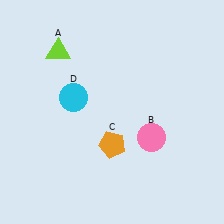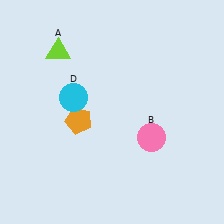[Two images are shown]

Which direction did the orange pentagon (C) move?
The orange pentagon (C) moved left.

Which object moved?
The orange pentagon (C) moved left.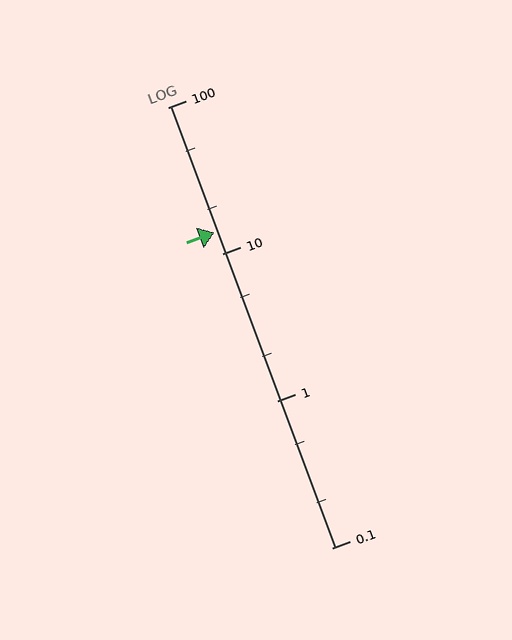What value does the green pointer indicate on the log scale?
The pointer indicates approximately 14.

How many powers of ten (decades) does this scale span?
The scale spans 3 decades, from 0.1 to 100.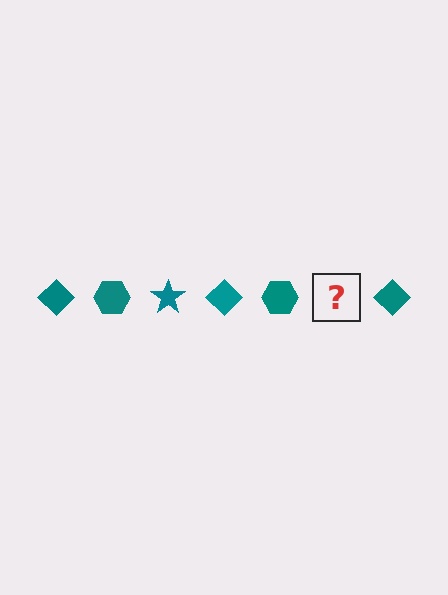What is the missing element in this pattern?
The missing element is a teal star.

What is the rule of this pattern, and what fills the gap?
The rule is that the pattern cycles through diamond, hexagon, star shapes in teal. The gap should be filled with a teal star.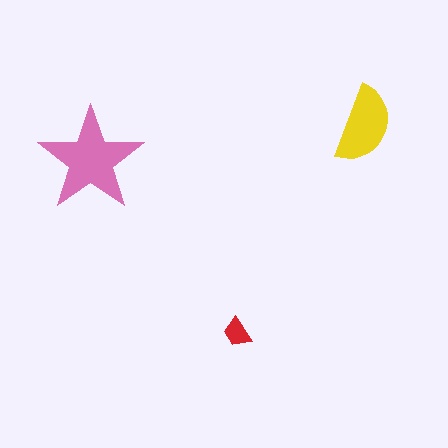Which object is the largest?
The pink star.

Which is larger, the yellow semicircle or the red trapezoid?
The yellow semicircle.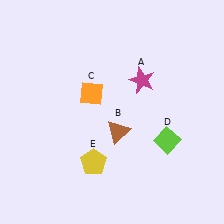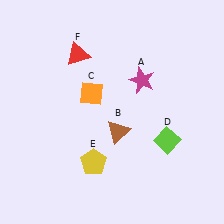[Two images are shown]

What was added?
A red triangle (F) was added in Image 2.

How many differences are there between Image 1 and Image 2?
There is 1 difference between the two images.